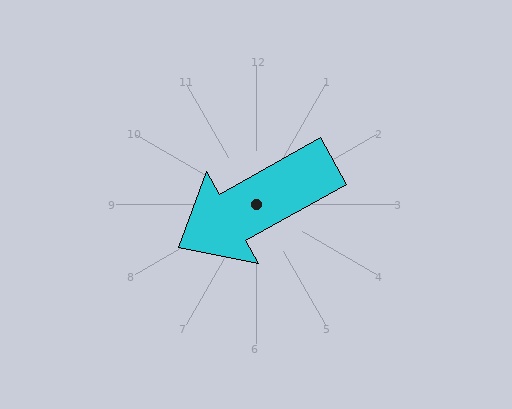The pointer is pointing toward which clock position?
Roughly 8 o'clock.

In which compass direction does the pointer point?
Southwest.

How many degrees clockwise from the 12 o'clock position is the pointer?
Approximately 241 degrees.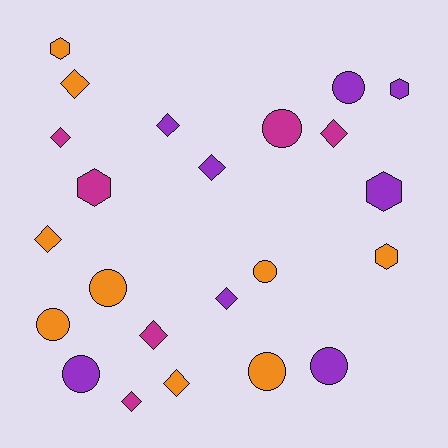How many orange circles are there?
There are 4 orange circles.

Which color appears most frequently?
Orange, with 9 objects.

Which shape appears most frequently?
Diamond, with 10 objects.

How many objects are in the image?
There are 23 objects.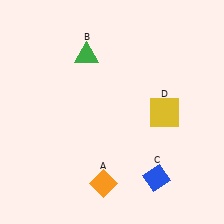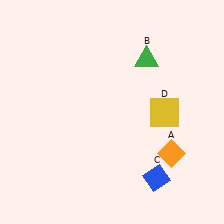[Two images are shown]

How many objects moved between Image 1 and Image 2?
2 objects moved between the two images.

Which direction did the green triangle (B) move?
The green triangle (B) moved right.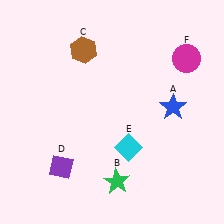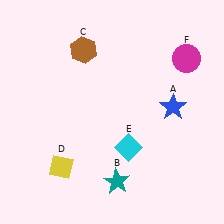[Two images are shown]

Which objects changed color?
B changed from green to teal. D changed from purple to yellow.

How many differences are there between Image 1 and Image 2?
There are 2 differences between the two images.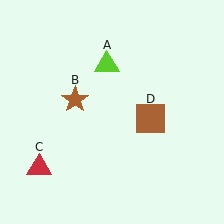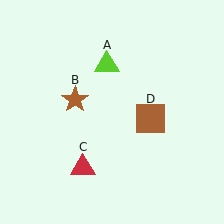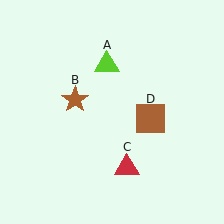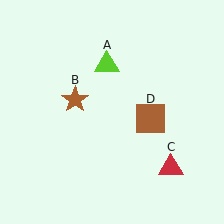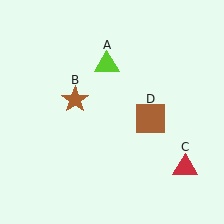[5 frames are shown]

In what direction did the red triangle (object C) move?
The red triangle (object C) moved right.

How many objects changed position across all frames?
1 object changed position: red triangle (object C).